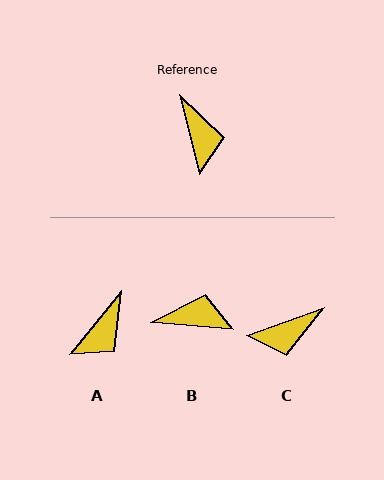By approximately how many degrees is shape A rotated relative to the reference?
Approximately 52 degrees clockwise.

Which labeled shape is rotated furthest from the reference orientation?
C, about 84 degrees away.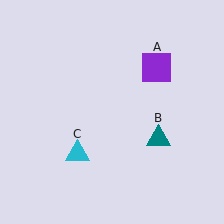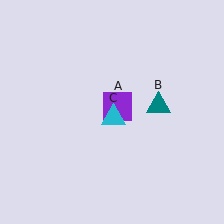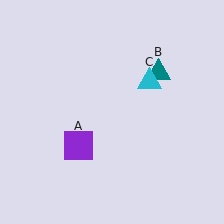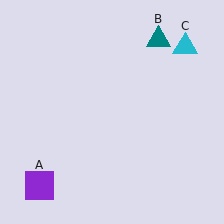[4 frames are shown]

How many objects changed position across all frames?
3 objects changed position: purple square (object A), teal triangle (object B), cyan triangle (object C).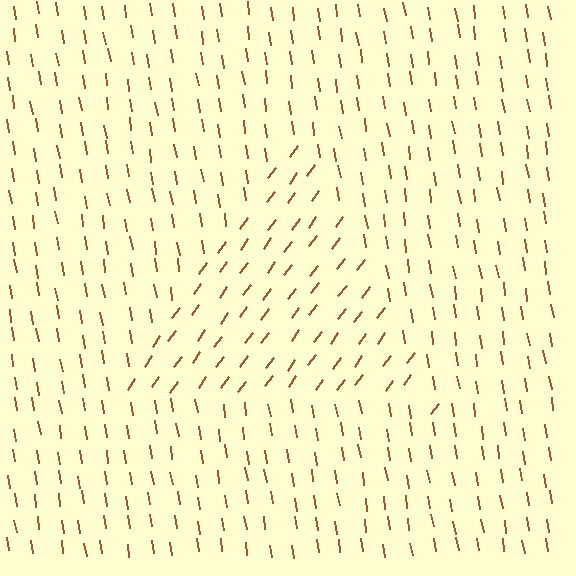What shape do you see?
I see a triangle.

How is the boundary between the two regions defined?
The boundary is defined purely by a change in line orientation (approximately 45 degrees difference). All lines are the same color and thickness.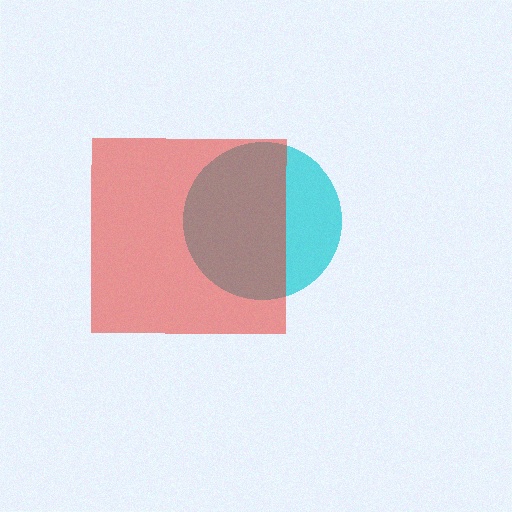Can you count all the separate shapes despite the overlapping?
Yes, there are 2 separate shapes.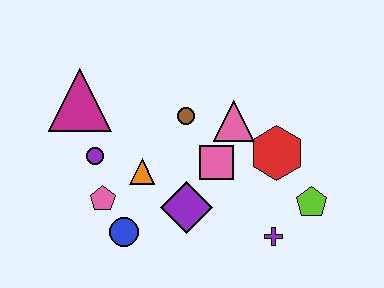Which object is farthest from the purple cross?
The magenta triangle is farthest from the purple cross.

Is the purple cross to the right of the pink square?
Yes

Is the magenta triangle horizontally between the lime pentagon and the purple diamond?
No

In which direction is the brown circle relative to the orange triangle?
The brown circle is above the orange triangle.